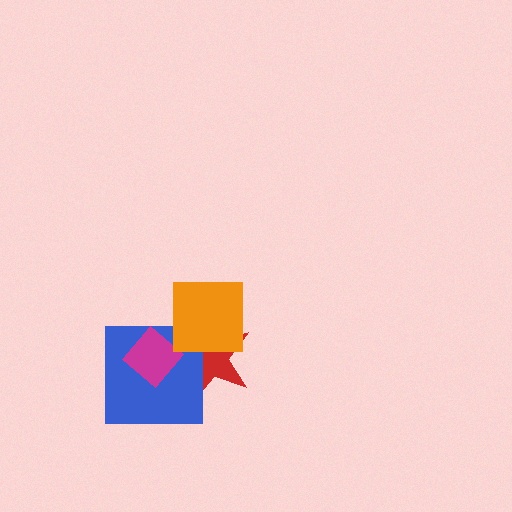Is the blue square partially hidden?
Yes, it is partially covered by another shape.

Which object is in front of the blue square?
The magenta diamond is in front of the blue square.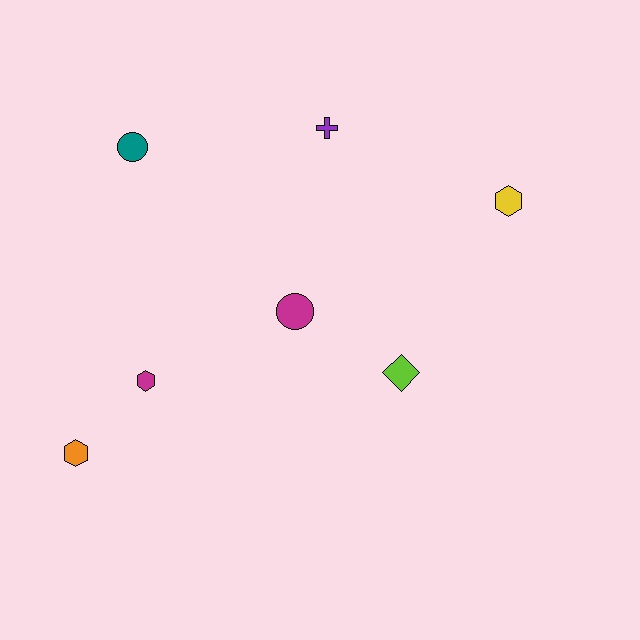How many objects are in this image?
There are 7 objects.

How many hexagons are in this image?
There are 3 hexagons.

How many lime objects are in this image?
There is 1 lime object.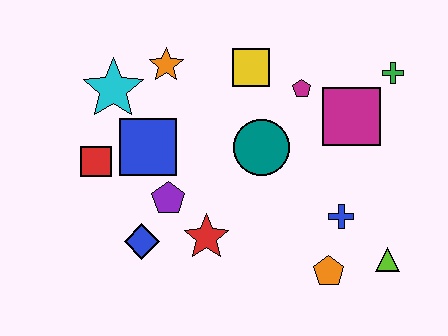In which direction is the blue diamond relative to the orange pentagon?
The blue diamond is to the left of the orange pentagon.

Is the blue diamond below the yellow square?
Yes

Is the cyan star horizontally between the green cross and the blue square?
No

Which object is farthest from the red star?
The green cross is farthest from the red star.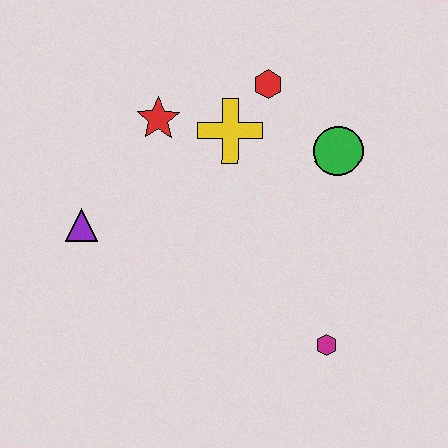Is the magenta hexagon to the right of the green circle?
No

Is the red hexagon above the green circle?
Yes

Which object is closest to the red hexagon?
The yellow cross is closest to the red hexagon.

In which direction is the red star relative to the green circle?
The red star is to the left of the green circle.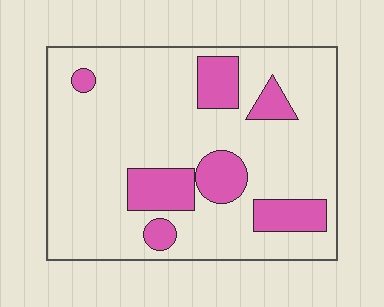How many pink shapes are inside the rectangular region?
7.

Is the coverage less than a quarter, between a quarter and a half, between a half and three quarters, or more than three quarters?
Less than a quarter.